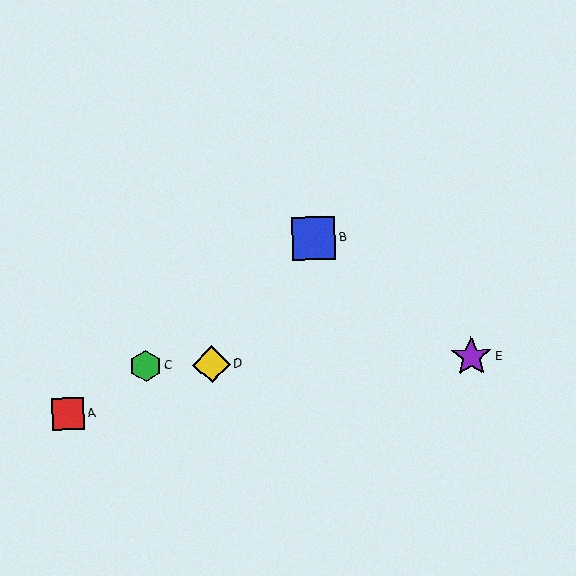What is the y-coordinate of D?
Object D is at y≈364.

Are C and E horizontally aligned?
Yes, both are at y≈366.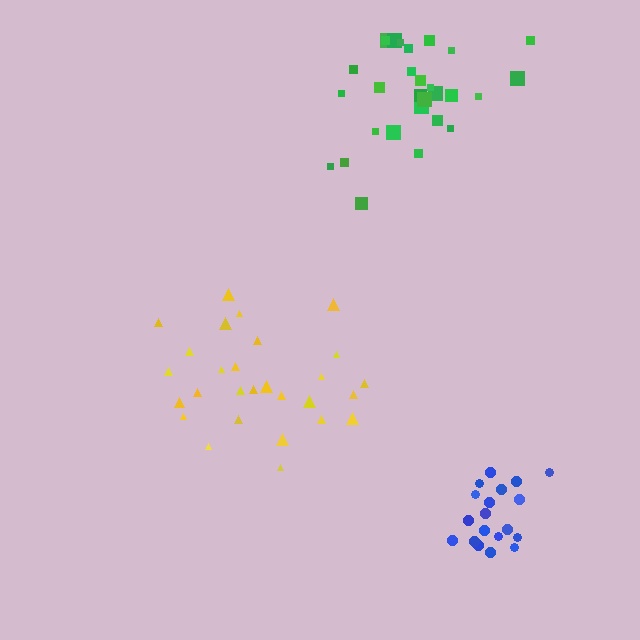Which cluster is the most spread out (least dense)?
Yellow.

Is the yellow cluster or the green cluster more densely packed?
Green.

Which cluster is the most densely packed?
Blue.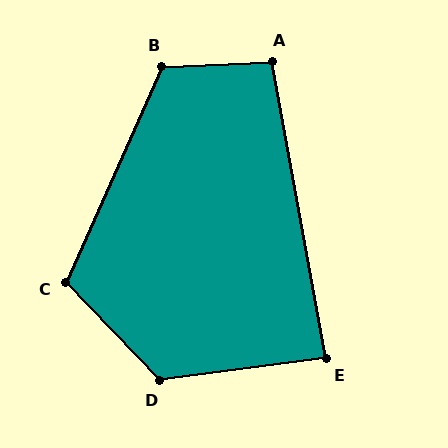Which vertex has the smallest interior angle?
E, at approximately 87 degrees.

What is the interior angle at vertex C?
Approximately 112 degrees (obtuse).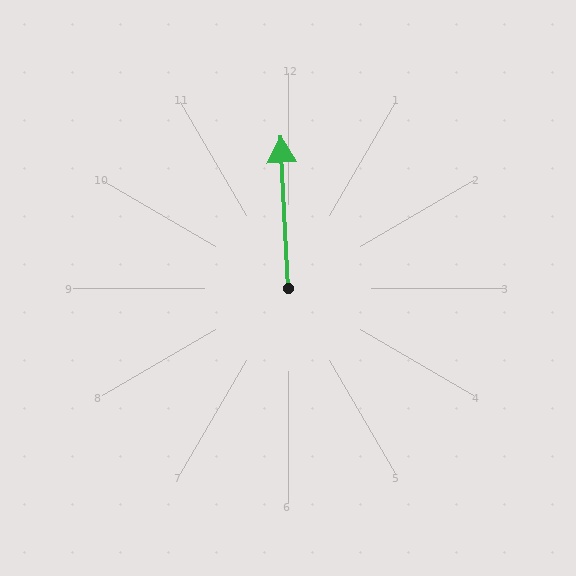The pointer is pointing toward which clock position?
Roughly 12 o'clock.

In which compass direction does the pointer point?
North.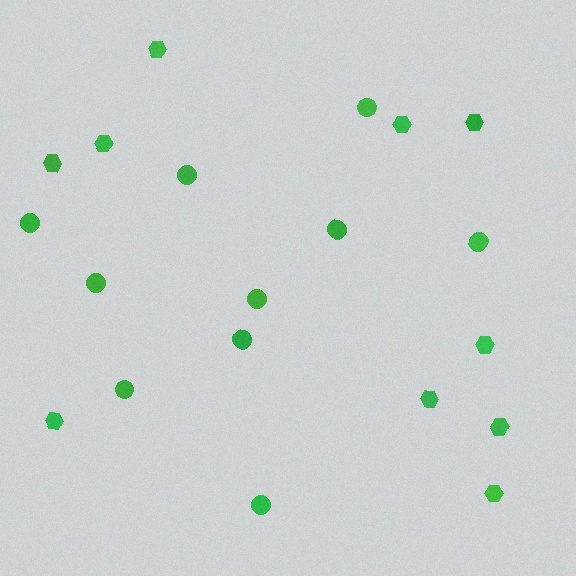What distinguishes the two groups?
There are 2 groups: one group of circles (10) and one group of hexagons (10).